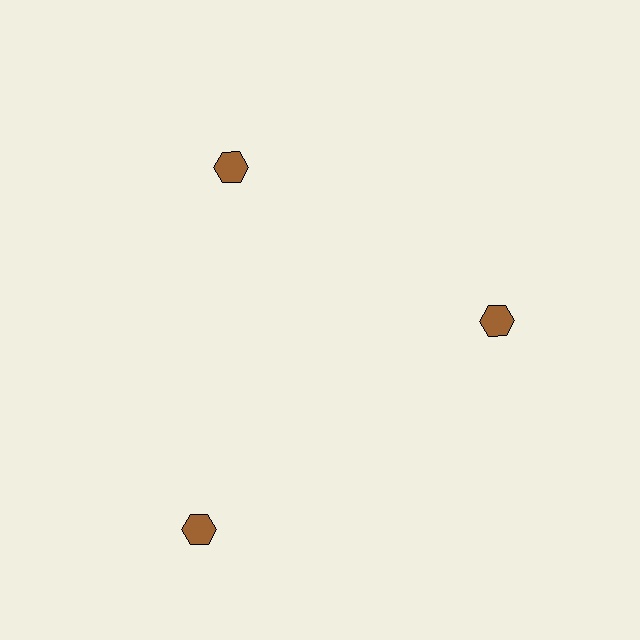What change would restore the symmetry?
The symmetry would be restored by moving it inward, back onto the ring so that all 3 hexagons sit at equal angles and equal distance from the center.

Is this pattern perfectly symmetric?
No. The 3 brown hexagons are arranged in a ring, but one element near the 7 o'clock position is pushed outward from the center, breaking the 3-fold rotational symmetry.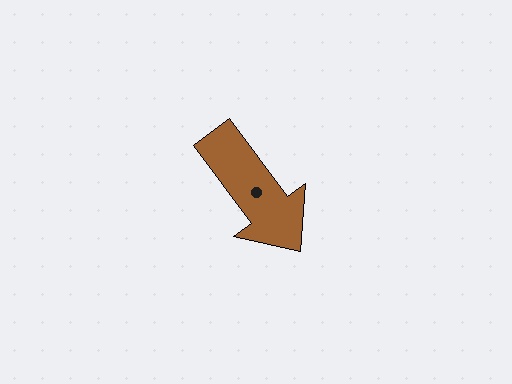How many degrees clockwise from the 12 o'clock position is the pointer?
Approximately 143 degrees.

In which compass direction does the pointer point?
Southeast.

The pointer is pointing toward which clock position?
Roughly 5 o'clock.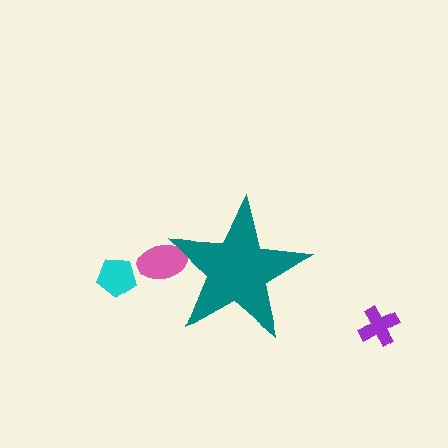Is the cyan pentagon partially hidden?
No, the cyan pentagon is fully visible.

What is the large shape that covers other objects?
A teal star.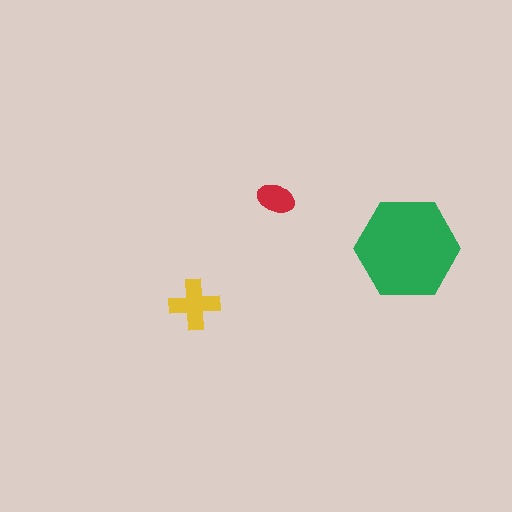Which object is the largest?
The green hexagon.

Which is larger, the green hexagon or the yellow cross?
The green hexagon.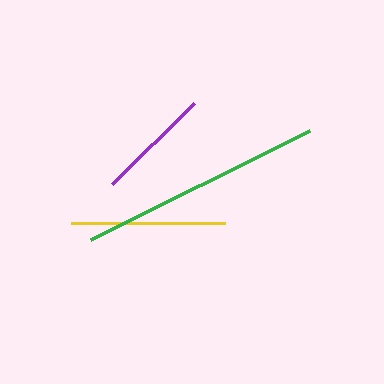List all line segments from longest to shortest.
From longest to shortest: green, yellow, purple.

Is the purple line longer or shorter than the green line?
The green line is longer than the purple line.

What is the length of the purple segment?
The purple segment is approximately 116 pixels long.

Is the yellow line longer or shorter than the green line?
The green line is longer than the yellow line.